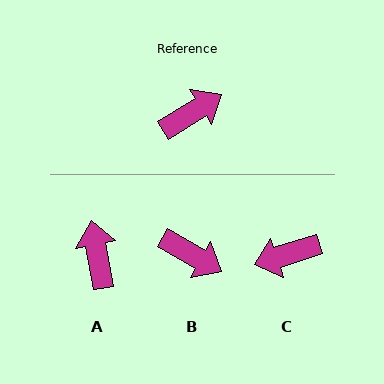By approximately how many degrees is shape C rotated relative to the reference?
Approximately 166 degrees counter-clockwise.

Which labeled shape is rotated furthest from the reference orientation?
C, about 166 degrees away.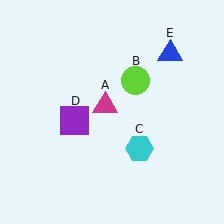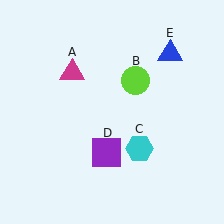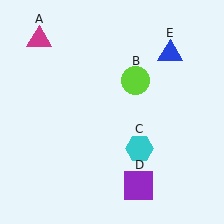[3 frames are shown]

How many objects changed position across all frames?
2 objects changed position: magenta triangle (object A), purple square (object D).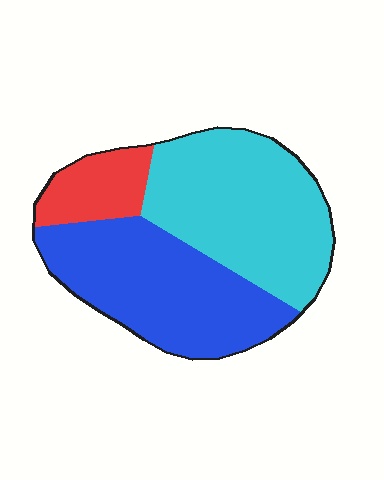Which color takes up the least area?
Red, at roughly 15%.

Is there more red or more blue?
Blue.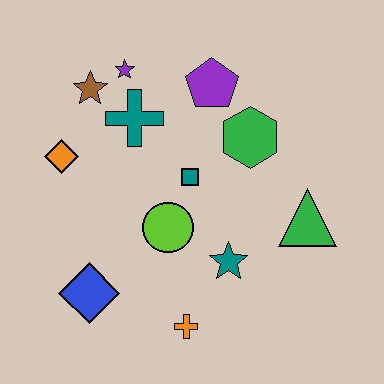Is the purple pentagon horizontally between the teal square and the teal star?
Yes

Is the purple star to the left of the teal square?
Yes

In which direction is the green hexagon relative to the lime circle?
The green hexagon is above the lime circle.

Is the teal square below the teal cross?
Yes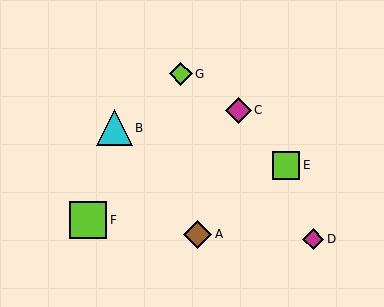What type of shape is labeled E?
Shape E is a lime square.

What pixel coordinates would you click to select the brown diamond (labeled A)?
Click at (197, 234) to select the brown diamond A.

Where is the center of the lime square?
The center of the lime square is at (286, 165).